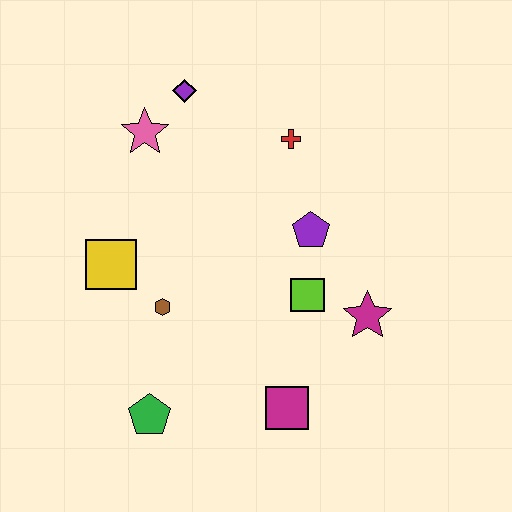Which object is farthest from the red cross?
The green pentagon is farthest from the red cross.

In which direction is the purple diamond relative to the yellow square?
The purple diamond is above the yellow square.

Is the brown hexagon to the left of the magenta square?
Yes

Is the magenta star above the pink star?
No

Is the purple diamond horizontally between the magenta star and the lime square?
No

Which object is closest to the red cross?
The purple pentagon is closest to the red cross.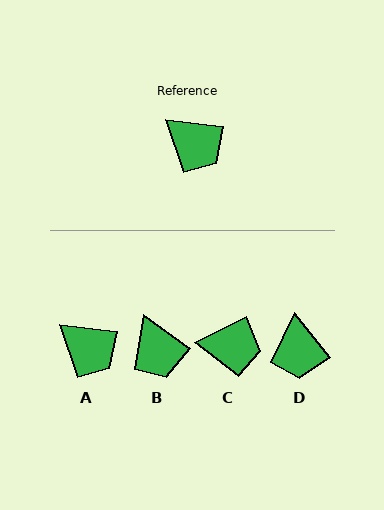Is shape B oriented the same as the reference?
No, it is off by about 29 degrees.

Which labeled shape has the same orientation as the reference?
A.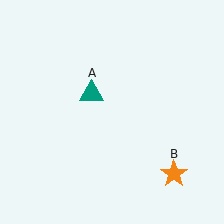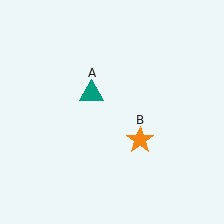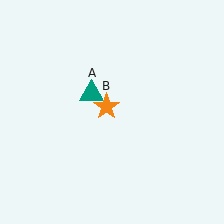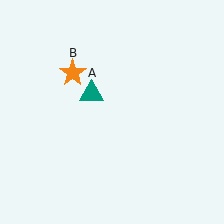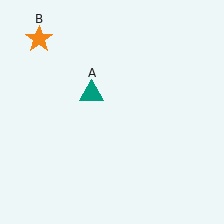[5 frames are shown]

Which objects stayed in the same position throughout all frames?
Teal triangle (object A) remained stationary.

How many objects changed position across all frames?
1 object changed position: orange star (object B).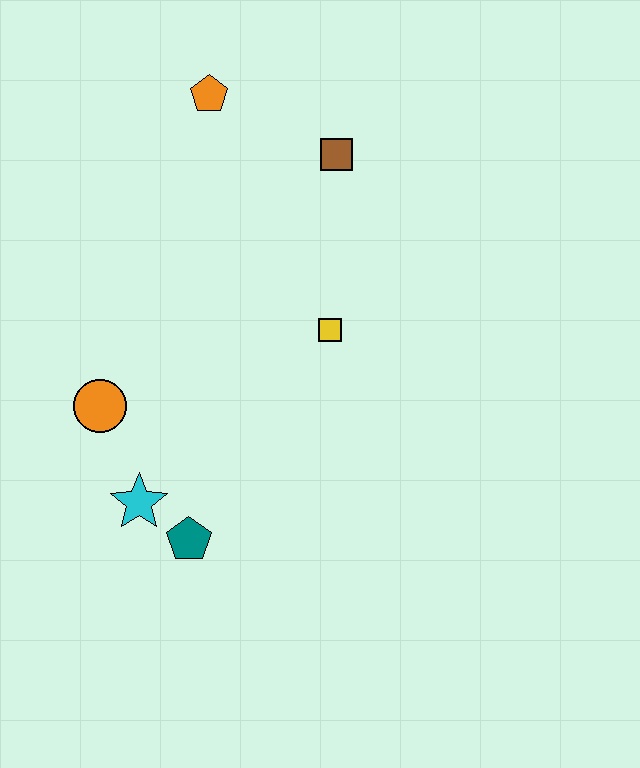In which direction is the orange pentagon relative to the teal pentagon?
The orange pentagon is above the teal pentagon.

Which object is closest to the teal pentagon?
The cyan star is closest to the teal pentagon.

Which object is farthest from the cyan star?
The orange pentagon is farthest from the cyan star.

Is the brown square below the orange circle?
No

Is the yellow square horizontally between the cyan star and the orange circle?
No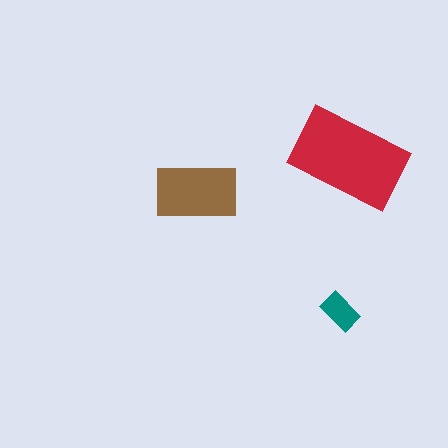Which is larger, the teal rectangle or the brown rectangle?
The brown one.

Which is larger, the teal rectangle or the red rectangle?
The red one.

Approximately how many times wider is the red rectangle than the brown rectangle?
About 1.5 times wider.